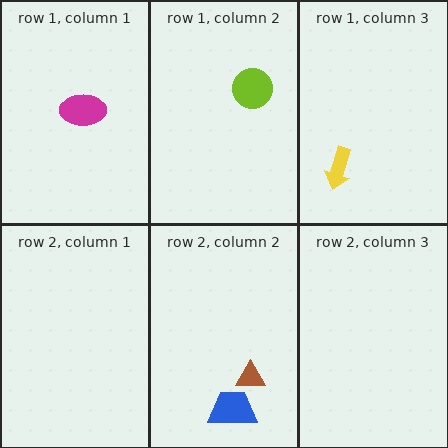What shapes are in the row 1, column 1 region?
The magenta ellipse.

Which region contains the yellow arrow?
The row 1, column 3 region.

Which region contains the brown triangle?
The row 2, column 2 region.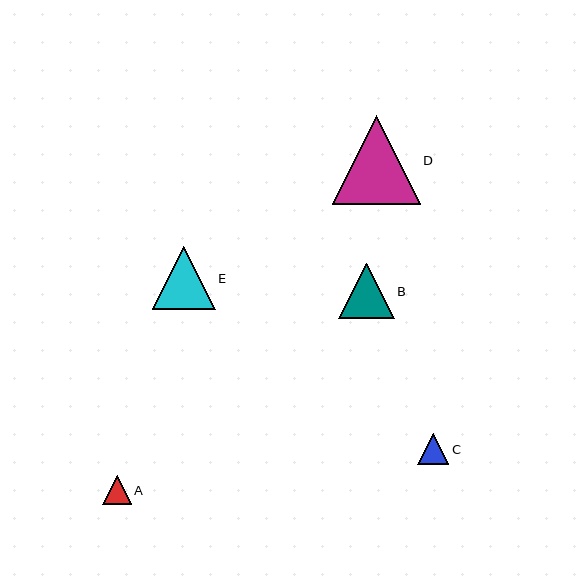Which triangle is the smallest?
Triangle A is the smallest with a size of approximately 29 pixels.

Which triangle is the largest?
Triangle D is the largest with a size of approximately 88 pixels.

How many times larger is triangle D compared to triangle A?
Triangle D is approximately 3.1 times the size of triangle A.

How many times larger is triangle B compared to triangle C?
Triangle B is approximately 1.8 times the size of triangle C.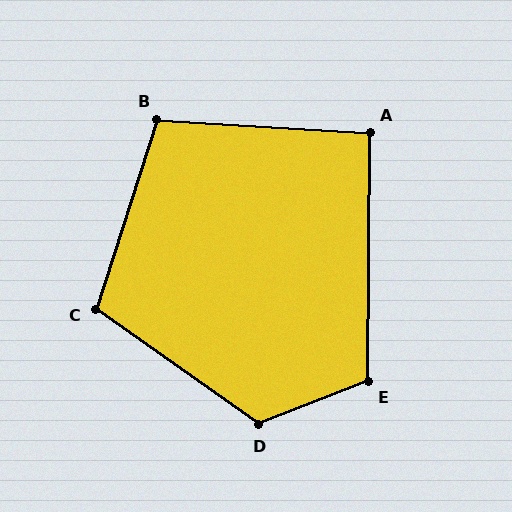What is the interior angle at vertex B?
Approximately 104 degrees (obtuse).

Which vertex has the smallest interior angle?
A, at approximately 93 degrees.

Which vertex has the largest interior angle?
D, at approximately 123 degrees.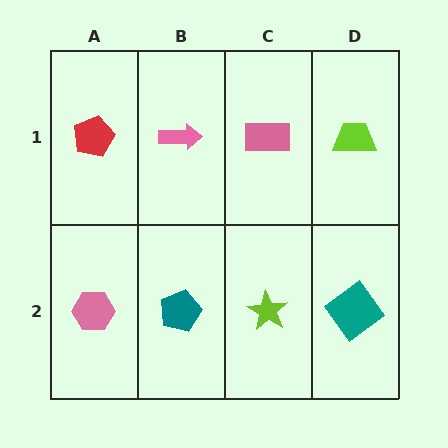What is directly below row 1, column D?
A teal diamond.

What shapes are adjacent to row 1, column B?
A teal pentagon (row 2, column B), a red pentagon (row 1, column A), a pink rectangle (row 1, column C).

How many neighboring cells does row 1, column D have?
2.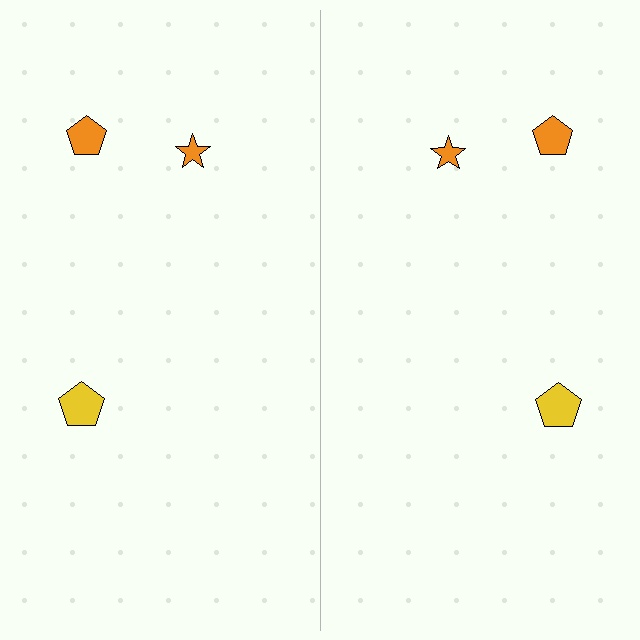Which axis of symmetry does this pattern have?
The pattern has a vertical axis of symmetry running through the center of the image.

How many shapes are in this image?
There are 6 shapes in this image.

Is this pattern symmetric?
Yes, this pattern has bilateral (reflection) symmetry.